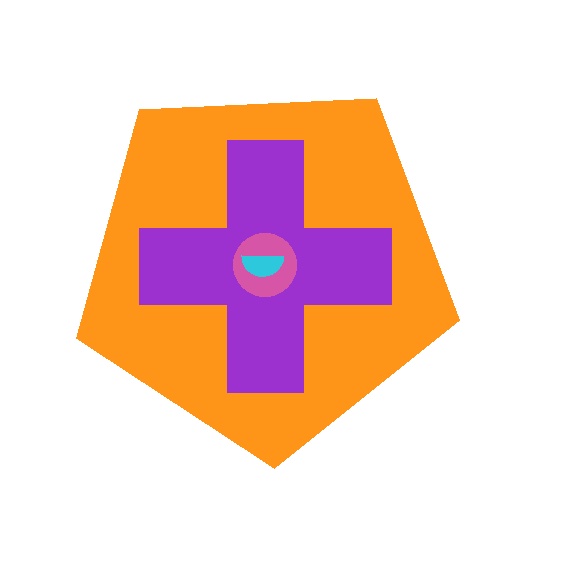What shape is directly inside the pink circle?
The cyan semicircle.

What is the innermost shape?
The cyan semicircle.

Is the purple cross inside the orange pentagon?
Yes.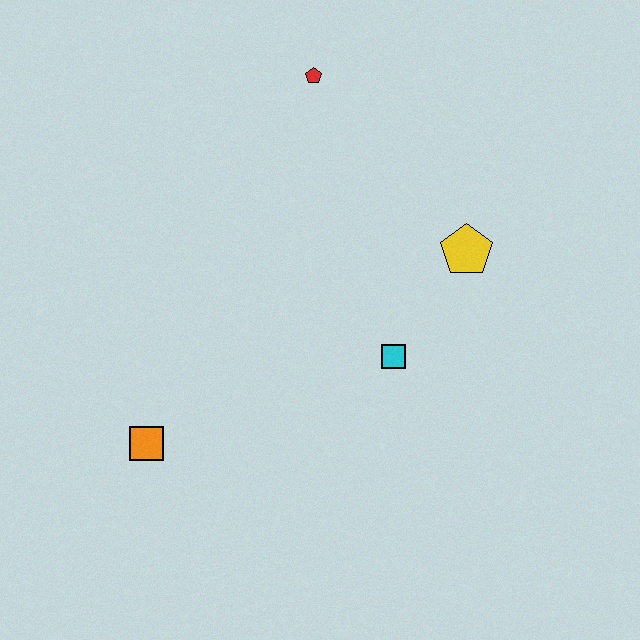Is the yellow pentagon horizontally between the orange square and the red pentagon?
No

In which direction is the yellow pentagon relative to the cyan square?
The yellow pentagon is above the cyan square.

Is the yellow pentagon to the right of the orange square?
Yes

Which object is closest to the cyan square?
The yellow pentagon is closest to the cyan square.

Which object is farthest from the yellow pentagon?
The orange square is farthest from the yellow pentagon.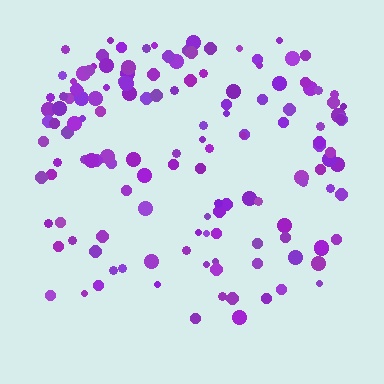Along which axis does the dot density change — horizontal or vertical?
Vertical.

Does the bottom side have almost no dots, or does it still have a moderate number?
Still a moderate number, just noticeably fewer than the top.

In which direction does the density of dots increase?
From bottom to top, with the top side densest.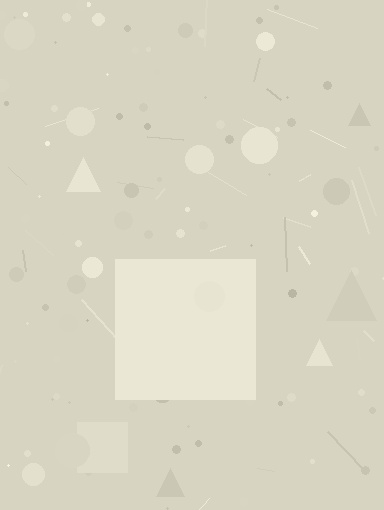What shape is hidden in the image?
A square is hidden in the image.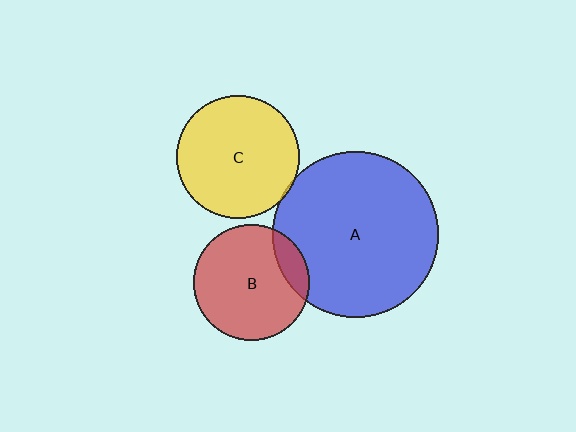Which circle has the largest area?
Circle A (blue).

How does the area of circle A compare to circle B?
Approximately 2.1 times.